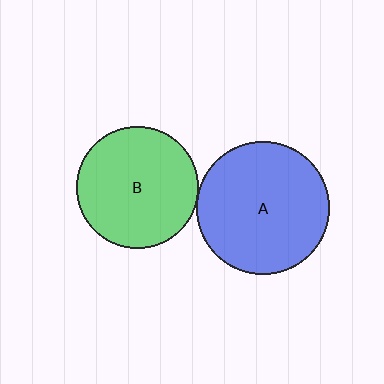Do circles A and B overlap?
Yes.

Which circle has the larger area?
Circle A (blue).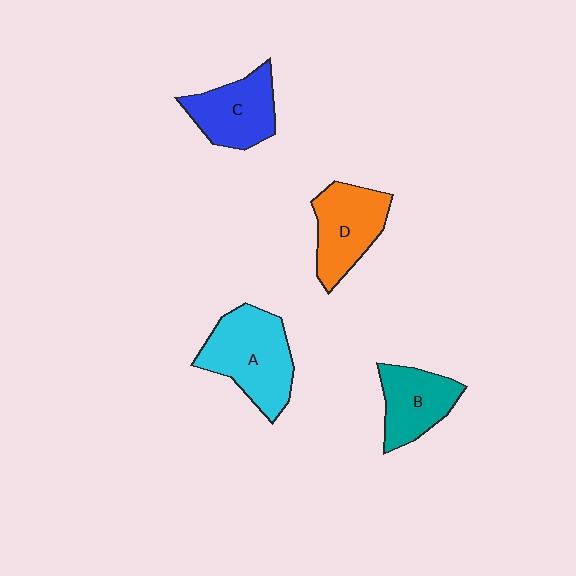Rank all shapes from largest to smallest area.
From largest to smallest: A (cyan), D (orange), C (blue), B (teal).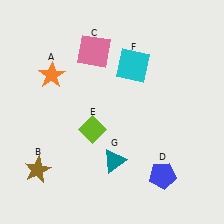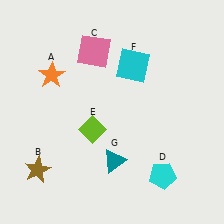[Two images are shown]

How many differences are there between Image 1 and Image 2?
There is 1 difference between the two images.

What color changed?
The pentagon (D) changed from blue in Image 1 to cyan in Image 2.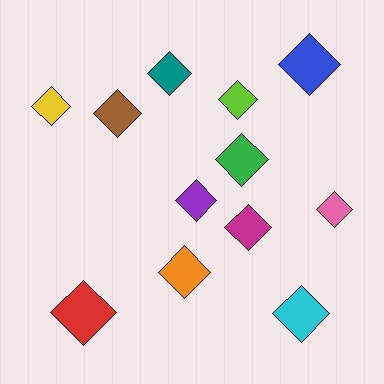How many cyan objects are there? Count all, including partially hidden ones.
There is 1 cyan object.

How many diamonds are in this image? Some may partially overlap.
There are 12 diamonds.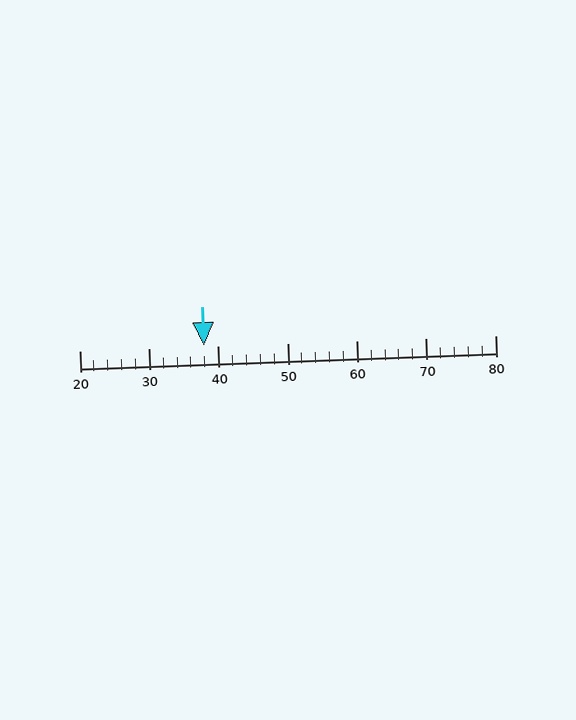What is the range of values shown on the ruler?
The ruler shows values from 20 to 80.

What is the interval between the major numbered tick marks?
The major tick marks are spaced 10 units apart.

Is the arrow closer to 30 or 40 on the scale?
The arrow is closer to 40.